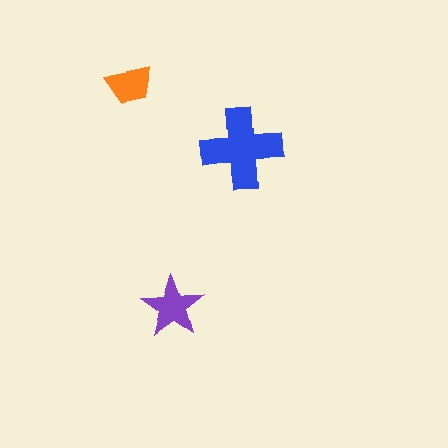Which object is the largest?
The blue cross.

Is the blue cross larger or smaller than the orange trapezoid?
Larger.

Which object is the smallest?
The orange trapezoid.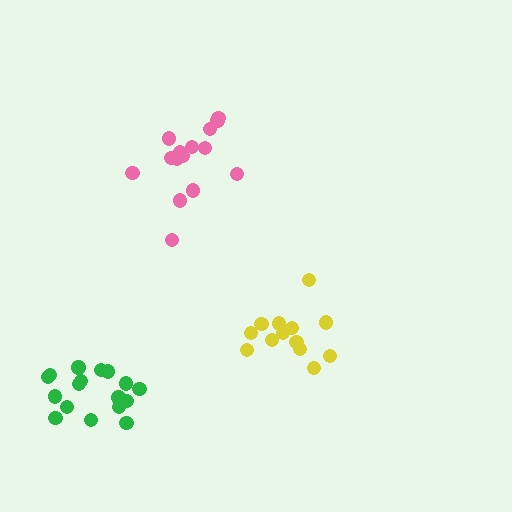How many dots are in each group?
Group 1: 13 dots, Group 2: 15 dots, Group 3: 17 dots (45 total).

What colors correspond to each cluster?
The clusters are colored: yellow, pink, green.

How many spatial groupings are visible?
There are 3 spatial groupings.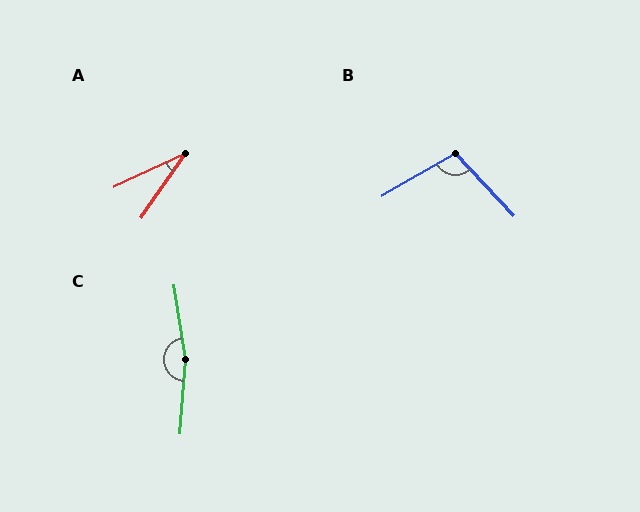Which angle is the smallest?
A, at approximately 30 degrees.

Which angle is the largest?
C, at approximately 167 degrees.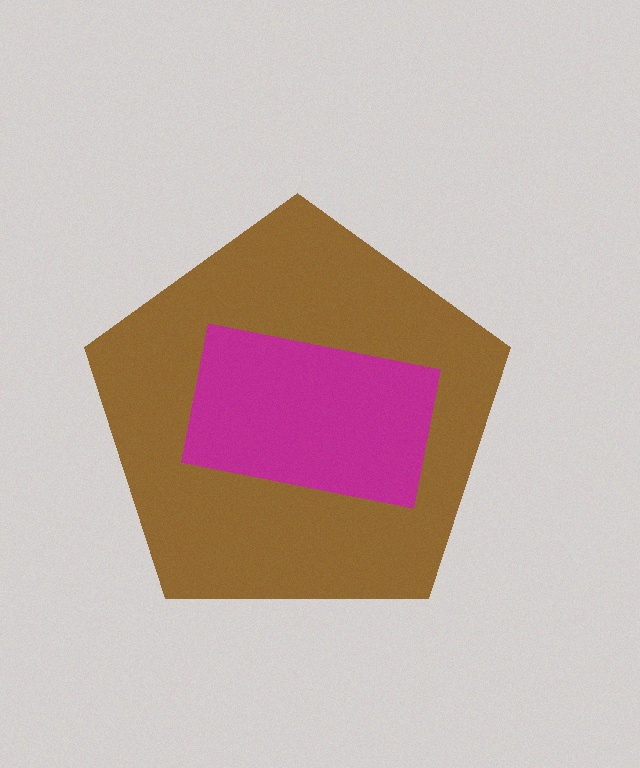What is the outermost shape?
The brown pentagon.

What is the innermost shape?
The magenta rectangle.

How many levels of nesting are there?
2.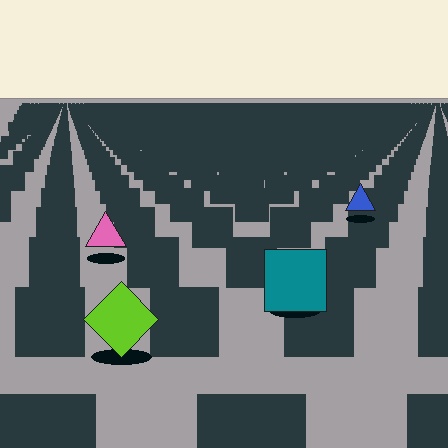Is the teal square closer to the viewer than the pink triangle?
Yes. The teal square is closer — you can tell from the texture gradient: the ground texture is coarser near it.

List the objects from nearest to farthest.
From nearest to farthest: the lime diamond, the teal square, the pink triangle, the blue triangle.